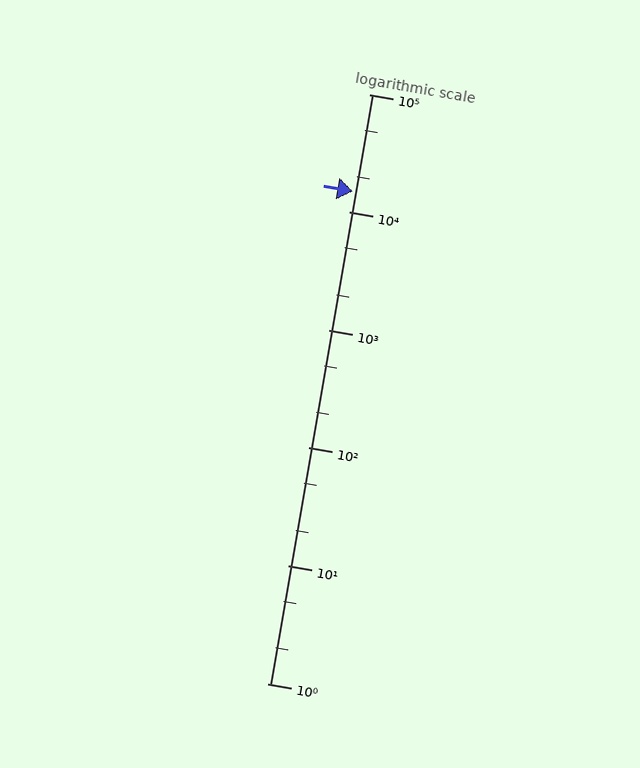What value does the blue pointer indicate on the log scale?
The pointer indicates approximately 15000.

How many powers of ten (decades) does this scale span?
The scale spans 5 decades, from 1 to 100000.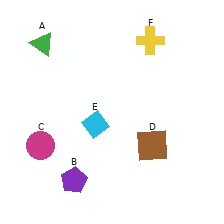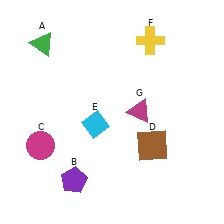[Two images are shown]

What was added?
A magenta triangle (G) was added in Image 2.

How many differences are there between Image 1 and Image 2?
There is 1 difference between the two images.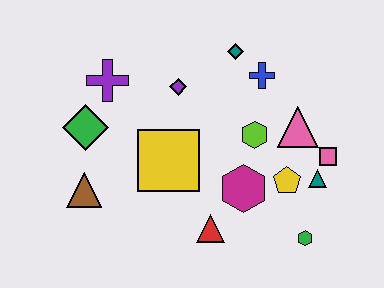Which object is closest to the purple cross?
The green diamond is closest to the purple cross.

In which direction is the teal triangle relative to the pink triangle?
The teal triangle is below the pink triangle.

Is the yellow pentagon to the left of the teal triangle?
Yes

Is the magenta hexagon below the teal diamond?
Yes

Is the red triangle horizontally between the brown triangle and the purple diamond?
No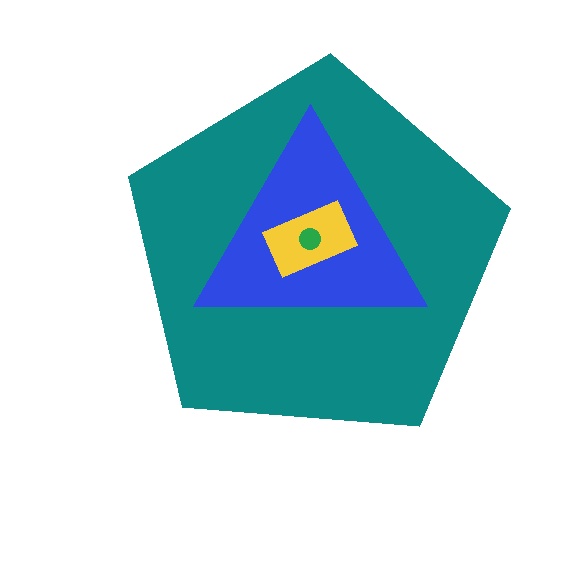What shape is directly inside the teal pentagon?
The blue triangle.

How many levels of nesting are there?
4.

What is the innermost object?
The green circle.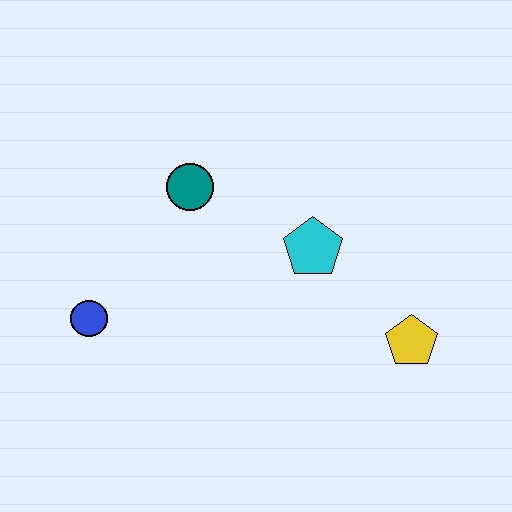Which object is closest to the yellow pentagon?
The cyan pentagon is closest to the yellow pentagon.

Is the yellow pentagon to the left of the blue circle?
No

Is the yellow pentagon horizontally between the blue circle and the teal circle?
No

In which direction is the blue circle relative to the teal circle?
The blue circle is below the teal circle.